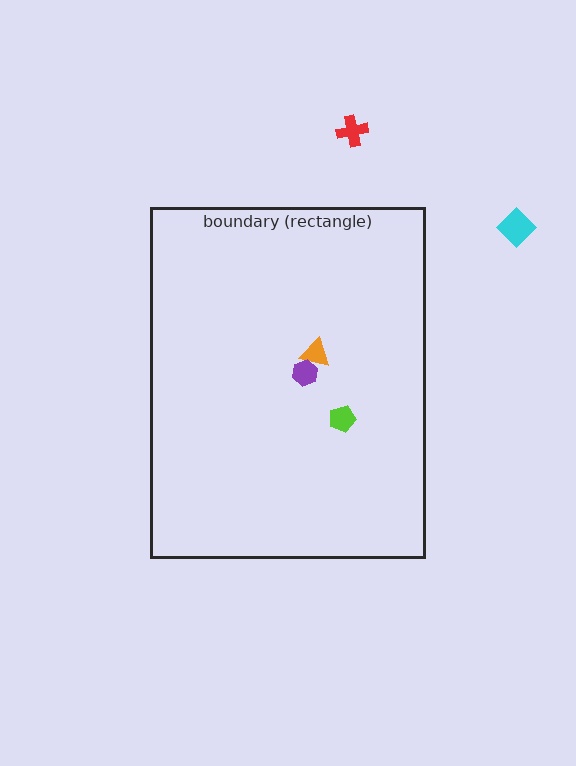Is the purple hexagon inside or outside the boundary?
Inside.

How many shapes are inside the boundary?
3 inside, 2 outside.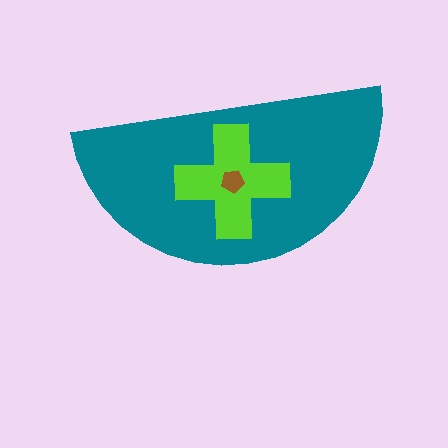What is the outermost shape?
The teal semicircle.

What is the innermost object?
The brown pentagon.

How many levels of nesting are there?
3.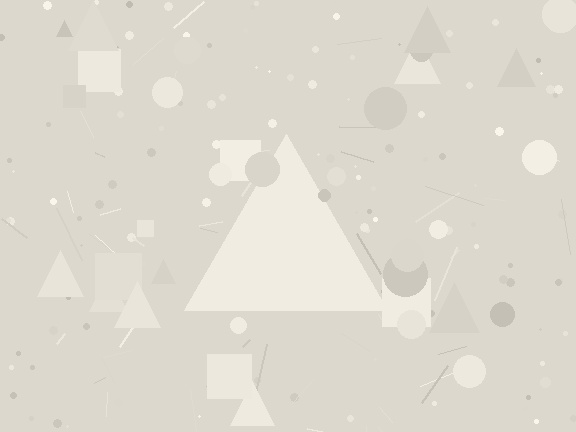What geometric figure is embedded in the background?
A triangle is embedded in the background.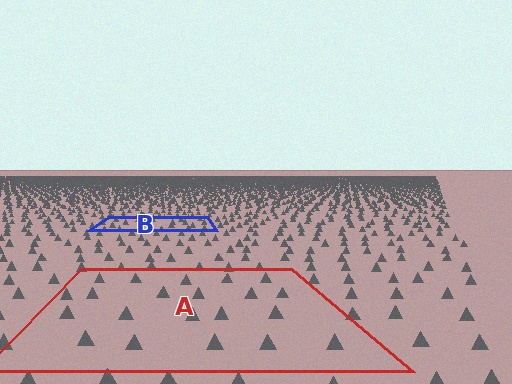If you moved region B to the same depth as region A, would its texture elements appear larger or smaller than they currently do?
They would appear larger. At a closer depth, the same texture elements are projected at a bigger on-screen size.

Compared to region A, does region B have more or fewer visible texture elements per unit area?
Region B has more texture elements per unit area — they are packed more densely because it is farther away.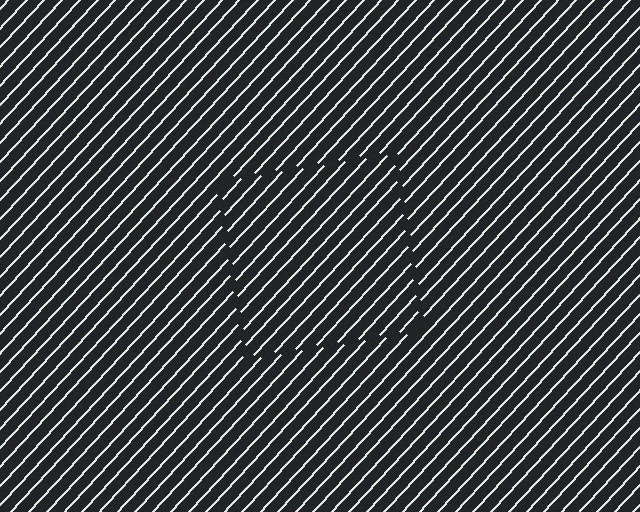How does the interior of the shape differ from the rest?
The interior of the shape contains the same grating, shifted by half a period — the contour is defined by the phase discontinuity where line-ends from the inner and outer gratings abut.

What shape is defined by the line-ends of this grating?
An illusory square. The interior of the shape contains the same grating, shifted by half a period — the contour is defined by the phase discontinuity where line-ends from the inner and outer gratings abut.